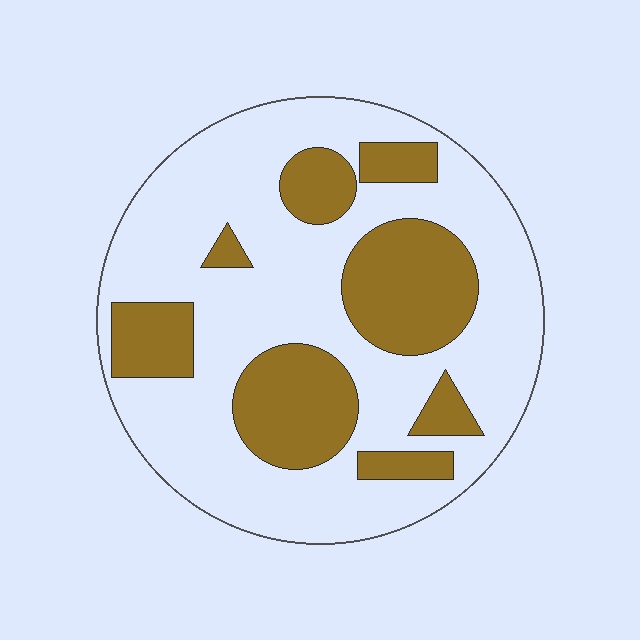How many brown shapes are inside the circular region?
8.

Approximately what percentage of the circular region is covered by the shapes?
Approximately 30%.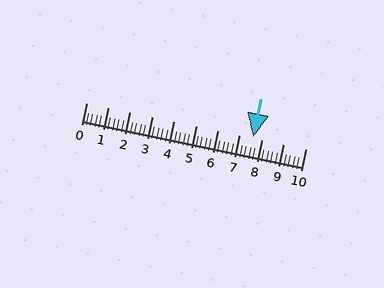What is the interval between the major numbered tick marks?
The major tick marks are spaced 1 units apart.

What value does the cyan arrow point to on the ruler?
The cyan arrow points to approximately 7.6.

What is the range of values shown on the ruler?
The ruler shows values from 0 to 10.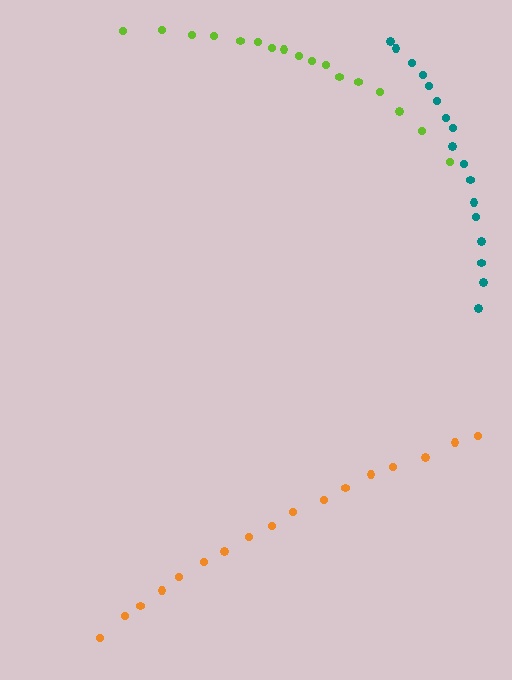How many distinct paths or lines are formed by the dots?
There are 3 distinct paths.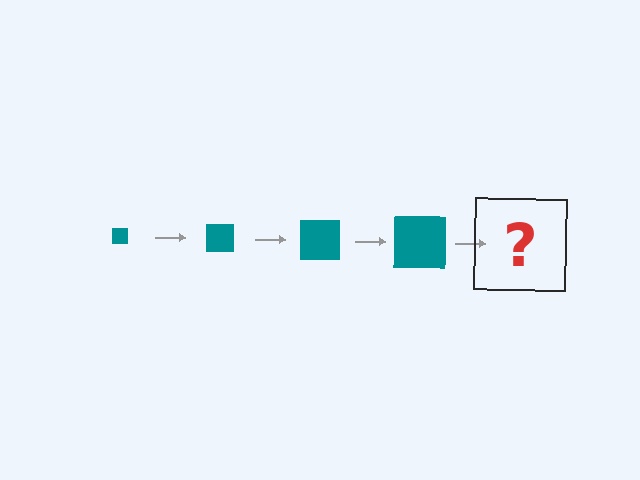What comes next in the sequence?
The next element should be a teal square, larger than the previous one.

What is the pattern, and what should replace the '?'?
The pattern is that the square gets progressively larger each step. The '?' should be a teal square, larger than the previous one.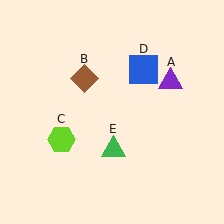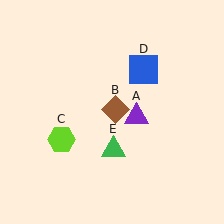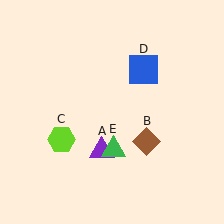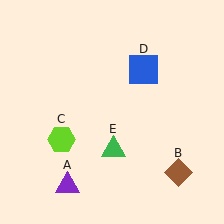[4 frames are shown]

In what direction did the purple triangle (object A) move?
The purple triangle (object A) moved down and to the left.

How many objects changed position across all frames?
2 objects changed position: purple triangle (object A), brown diamond (object B).